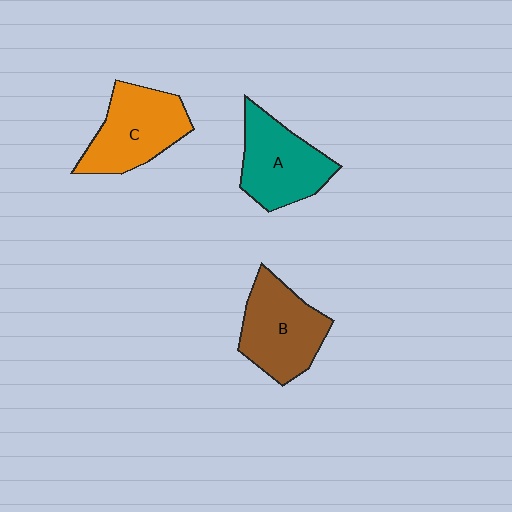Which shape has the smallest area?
Shape A (teal).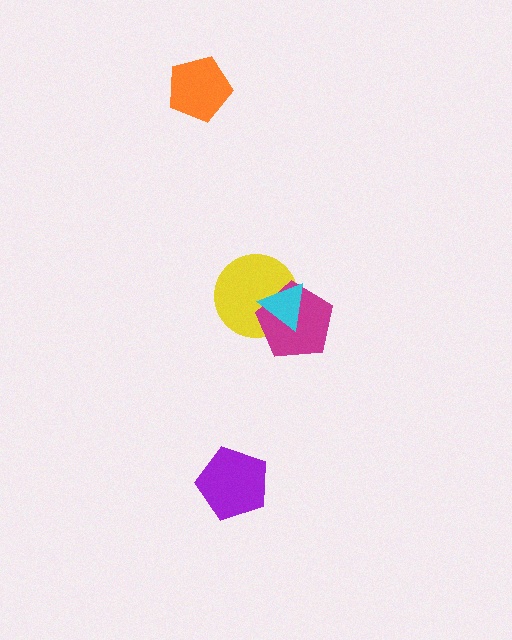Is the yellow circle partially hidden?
Yes, it is partially covered by another shape.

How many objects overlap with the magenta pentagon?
2 objects overlap with the magenta pentagon.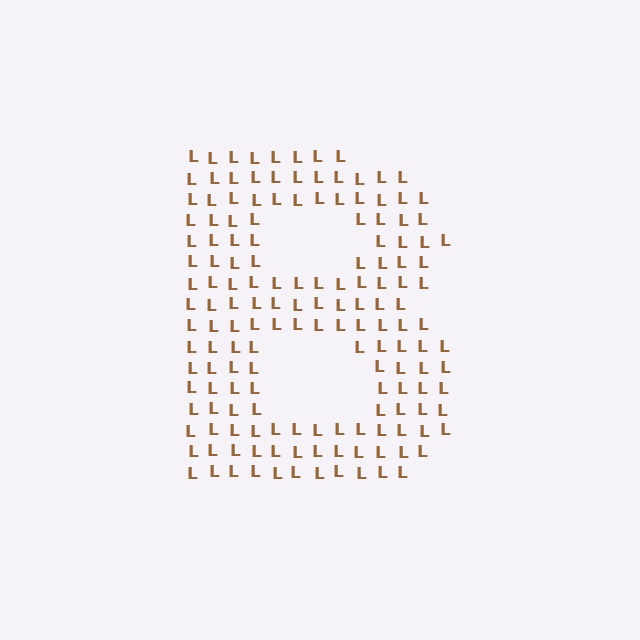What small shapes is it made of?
It is made of small letter L's.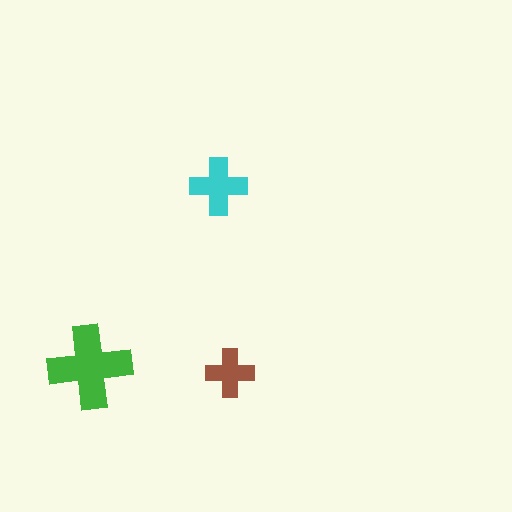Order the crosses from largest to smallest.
the green one, the cyan one, the brown one.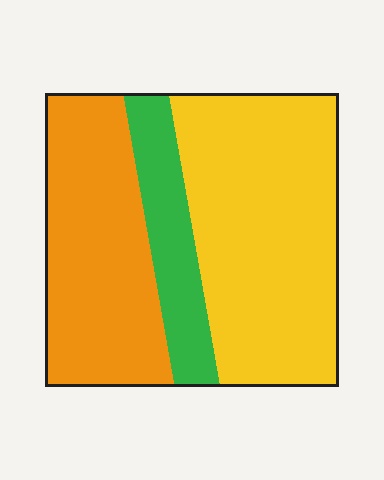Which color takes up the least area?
Green, at roughly 15%.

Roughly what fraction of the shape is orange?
Orange takes up about one third (1/3) of the shape.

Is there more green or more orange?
Orange.